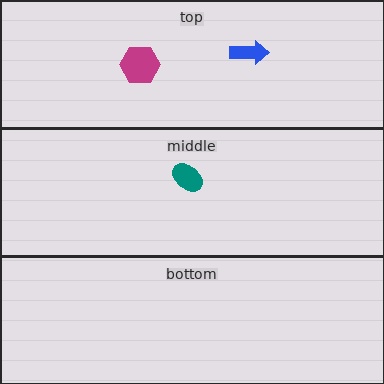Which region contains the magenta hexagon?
The top region.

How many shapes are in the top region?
2.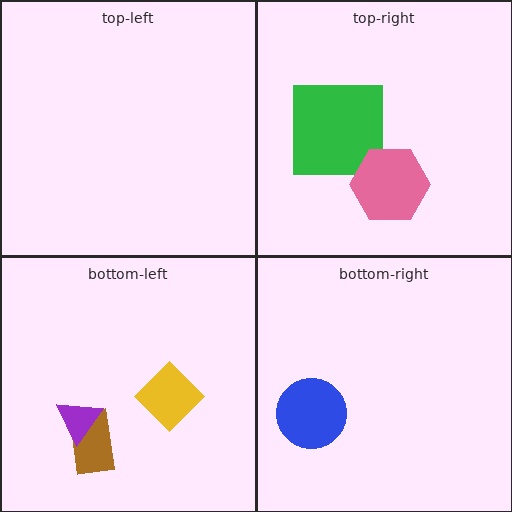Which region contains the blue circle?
The bottom-right region.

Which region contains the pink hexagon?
The top-right region.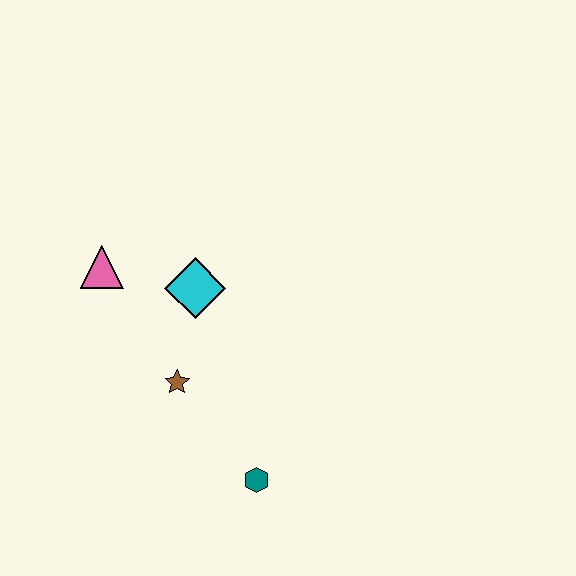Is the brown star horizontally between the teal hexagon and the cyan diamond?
No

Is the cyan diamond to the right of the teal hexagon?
No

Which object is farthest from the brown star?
The pink triangle is farthest from the brown star.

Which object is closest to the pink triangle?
The cyan diamond is closest to the pink triangle.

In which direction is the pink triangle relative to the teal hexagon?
The pink triangle is above the teal hexagon.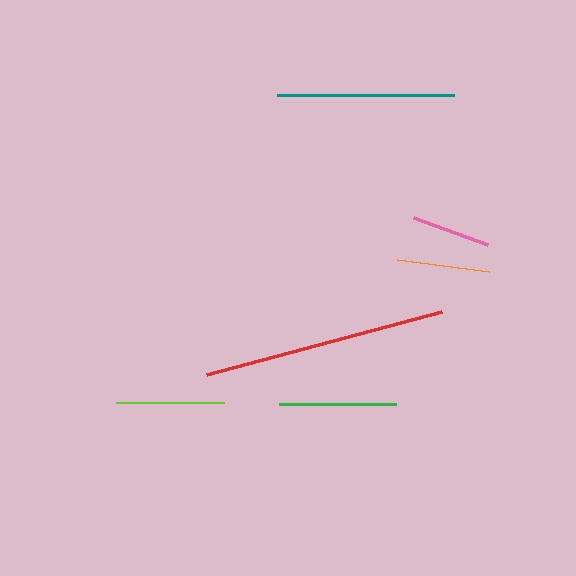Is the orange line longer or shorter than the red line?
The red line is longer than the orange line.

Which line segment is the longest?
The red line is the longest at approximately 244 pixels.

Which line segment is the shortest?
The pink line is the shortest at approximately 79 pixels.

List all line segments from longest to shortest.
From longest to shortest: red, teal, green, lime, orange, pink.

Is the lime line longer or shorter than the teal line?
The teal line is longer than the lime line.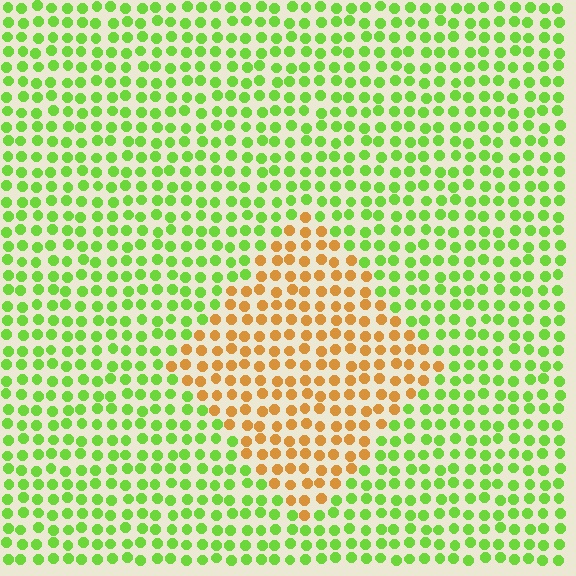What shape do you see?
I see a diamond.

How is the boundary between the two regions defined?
The boundary is defined purely by a slight shift in hue (about 67 degrees). Spacing, size, and orientation are identical on both sides.